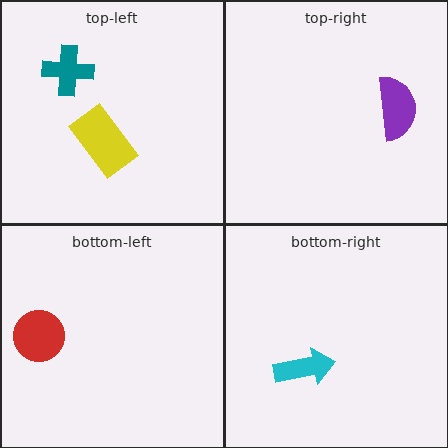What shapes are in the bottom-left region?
The red circle.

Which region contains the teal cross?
The top-left region.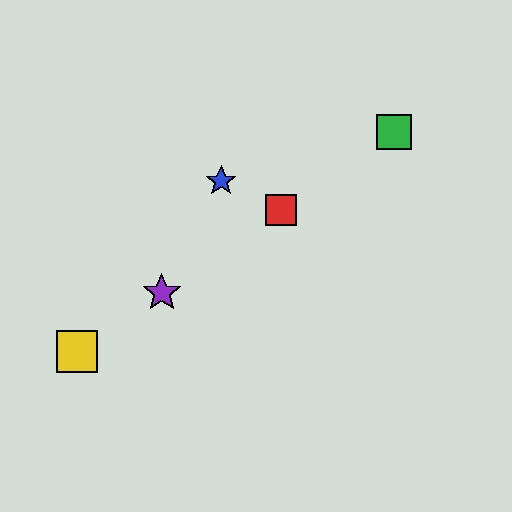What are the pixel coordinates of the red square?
The red square is at (281, 210).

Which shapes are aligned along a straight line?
The red square, the green square, the yellow square, the purple star are aligned along a straight line.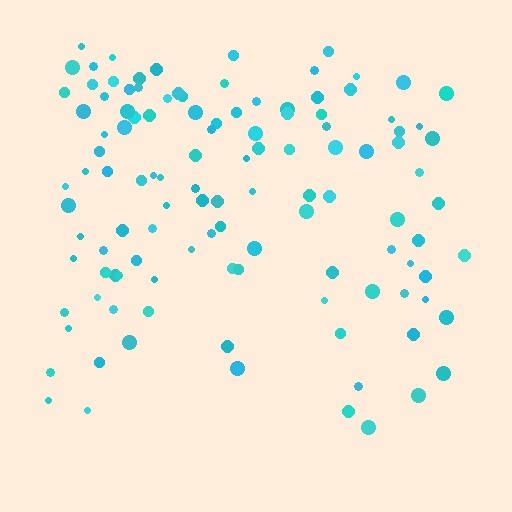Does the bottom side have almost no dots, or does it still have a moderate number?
Still a moderate number, just noticeably fewer than the top.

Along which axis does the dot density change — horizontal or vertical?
Vertical.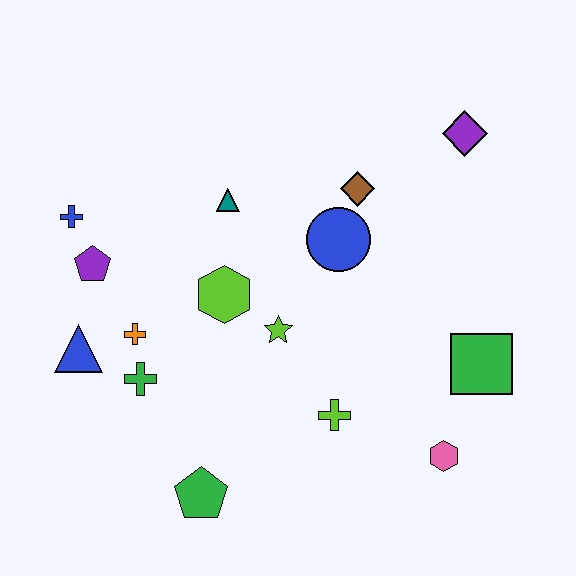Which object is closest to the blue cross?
The purple pentagon is closest to the blue cross.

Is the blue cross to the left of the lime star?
Yes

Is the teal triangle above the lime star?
Yes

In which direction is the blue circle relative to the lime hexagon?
The blue circle is to the right of the lime hexagon.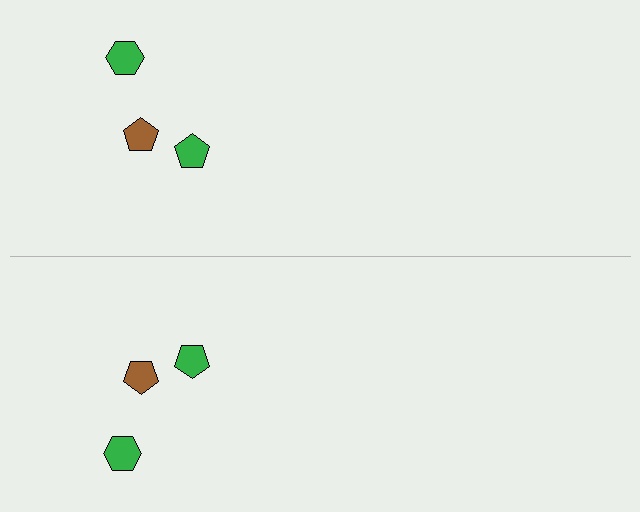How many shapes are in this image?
There are 6 shapes in this image.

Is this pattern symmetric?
Yes, this pattern has bilateral (reflection) symmetry.